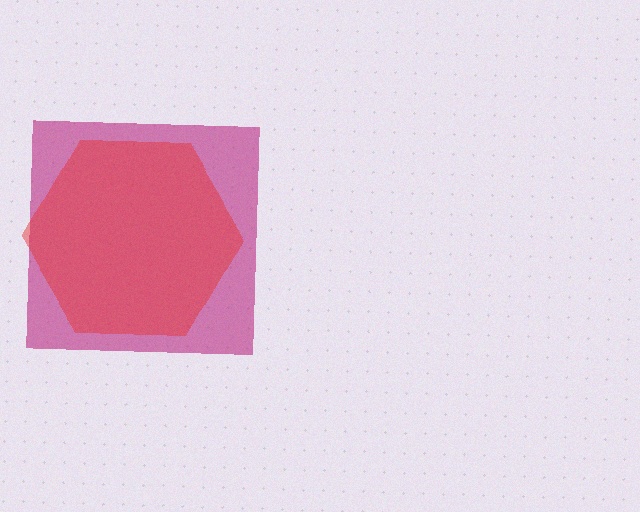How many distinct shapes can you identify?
There are 2 distinct shapes: a magenta square, a red hexagon.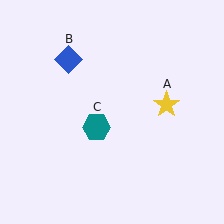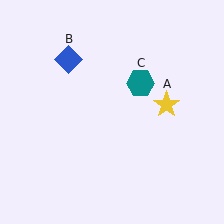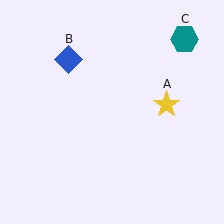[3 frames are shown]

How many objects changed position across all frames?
1 object changed position: teal hexagon (object C).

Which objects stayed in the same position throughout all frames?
Yellow star (object A) and blue diamond (object B) remained stationary.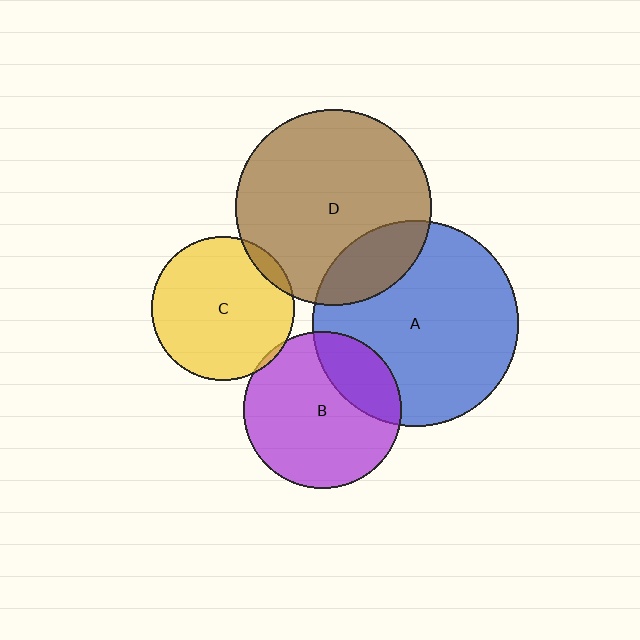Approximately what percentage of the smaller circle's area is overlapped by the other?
Approximately 5%.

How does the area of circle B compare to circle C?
Approximately 1.2 times.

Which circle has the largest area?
Circle A (blue).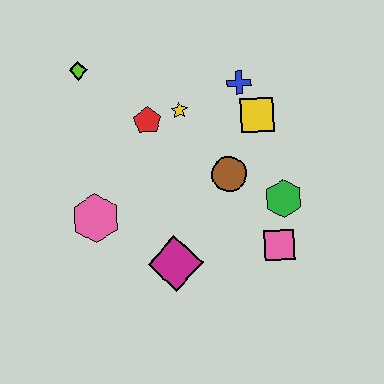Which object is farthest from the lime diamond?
The pink square is farthest from the lime diamond.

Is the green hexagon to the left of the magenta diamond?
No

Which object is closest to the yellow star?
The red pentagon is closest to the yellow star.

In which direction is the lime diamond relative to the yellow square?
The lime diamond is to the left of the yellow square.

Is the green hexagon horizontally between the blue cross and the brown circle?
No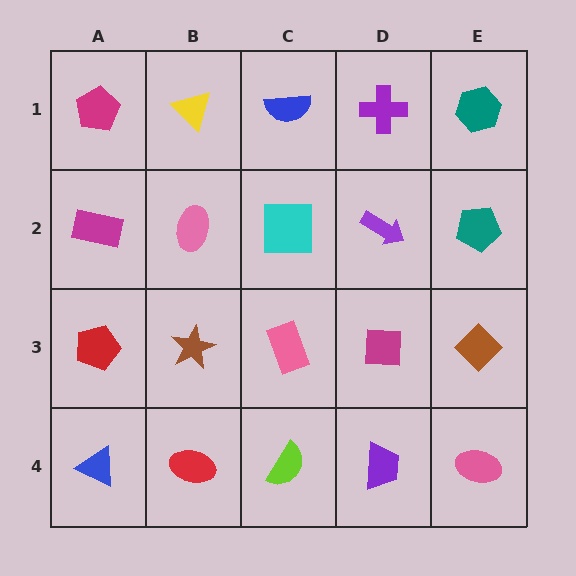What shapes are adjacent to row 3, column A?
A magenta rectangle (row 2, column A), a blue triangle (row 4, column A), a brown star (row 3, column B).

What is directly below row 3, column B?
A red ellipse.